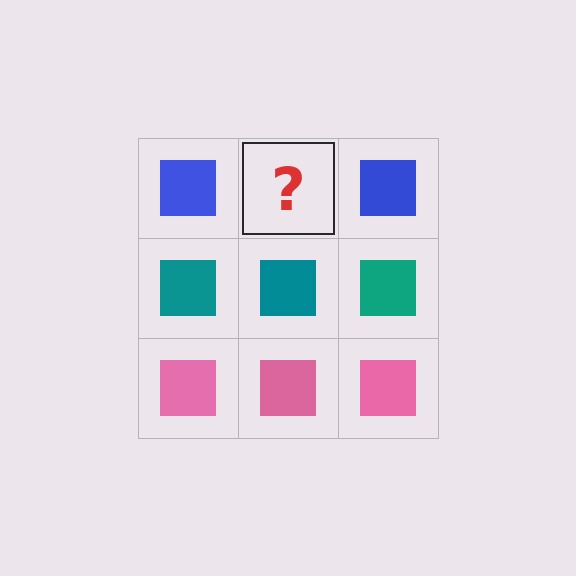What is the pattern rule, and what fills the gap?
The rule is that each row has a consistent color. The gap should be filled with a blue square.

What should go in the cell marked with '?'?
The missing cell should contain a blue square.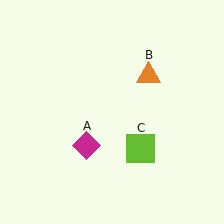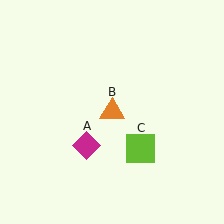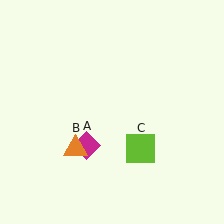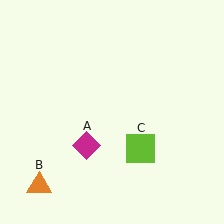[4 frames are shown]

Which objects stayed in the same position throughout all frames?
Magenta diamond (object A) and lime square (object C) remained stationary.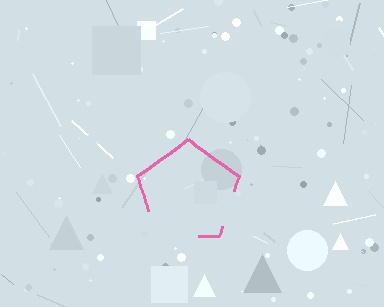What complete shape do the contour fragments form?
The contour fragments form a pentagon.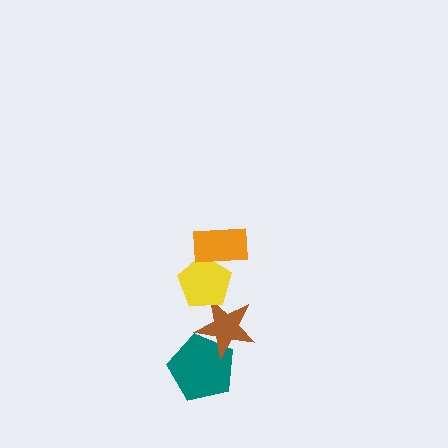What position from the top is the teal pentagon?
The teal pentagon is 4th from the top.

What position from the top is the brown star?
The brown star is 3rd from the top.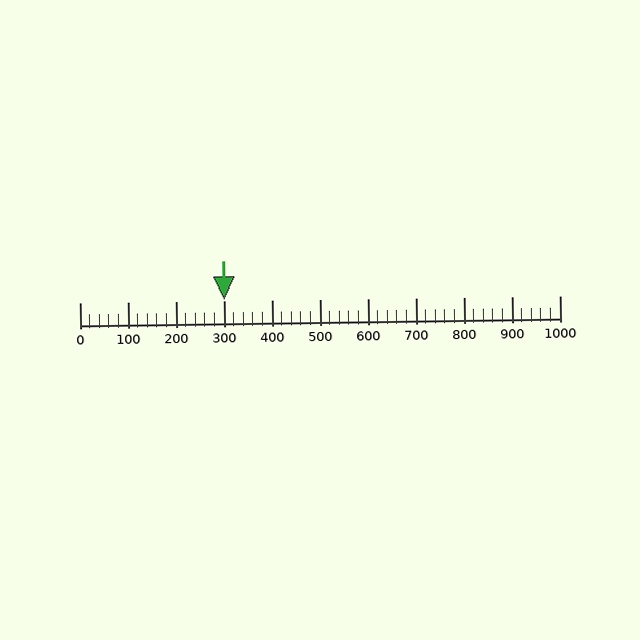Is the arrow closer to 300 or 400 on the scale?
The arrow is closer to 300.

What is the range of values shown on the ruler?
The ruler shows values from 0 to 1000.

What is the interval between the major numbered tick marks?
The major tick marks are spaced 100 units apart.